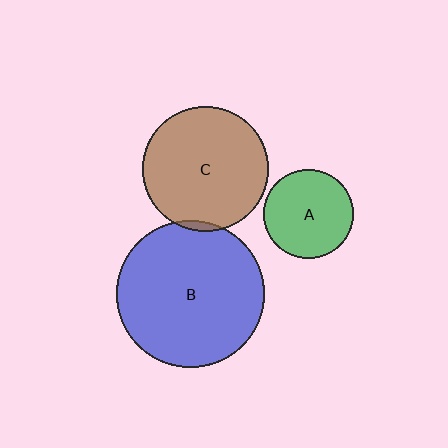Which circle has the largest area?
Circle B (blue).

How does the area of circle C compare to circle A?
Approximately 2.0 times.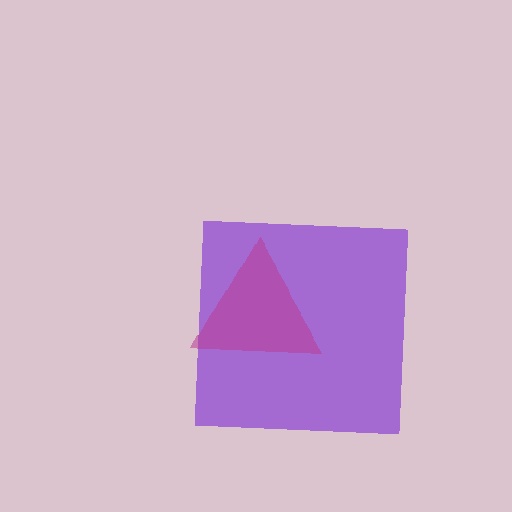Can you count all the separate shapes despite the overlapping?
Yes, there are 2 separate shapes.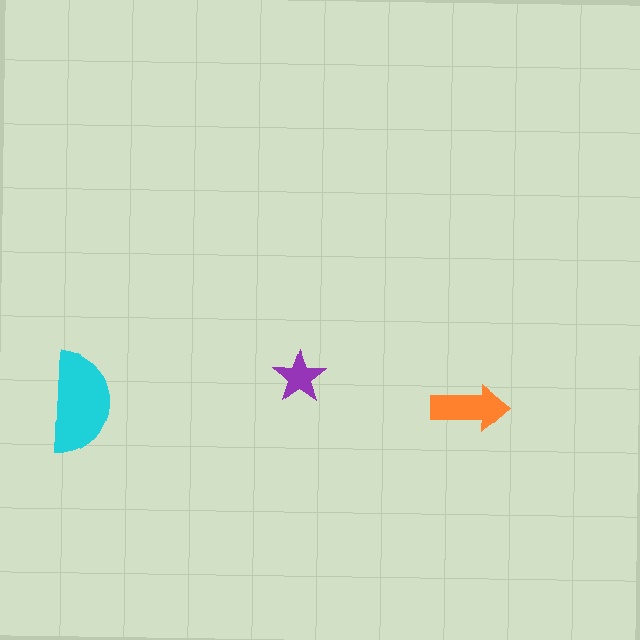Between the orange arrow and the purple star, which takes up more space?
The orange arrow.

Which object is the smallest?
The purple star.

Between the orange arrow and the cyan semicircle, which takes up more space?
The cyan semicircle.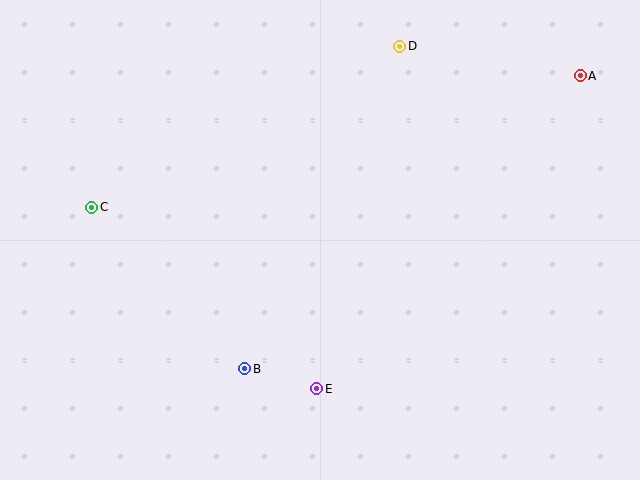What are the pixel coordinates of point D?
Point D is at (400, 46).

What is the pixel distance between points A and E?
The distance between A and E is 409 pixels.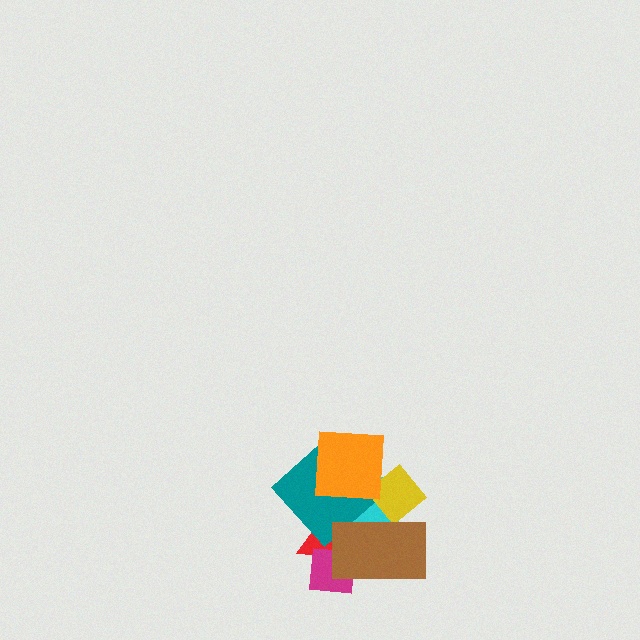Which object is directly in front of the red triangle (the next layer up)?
The magenta square is directly in front of the red triangle.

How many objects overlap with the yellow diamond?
3 objects overlap with the yellow diamond.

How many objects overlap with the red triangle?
4 objects overlap with the red triangle.